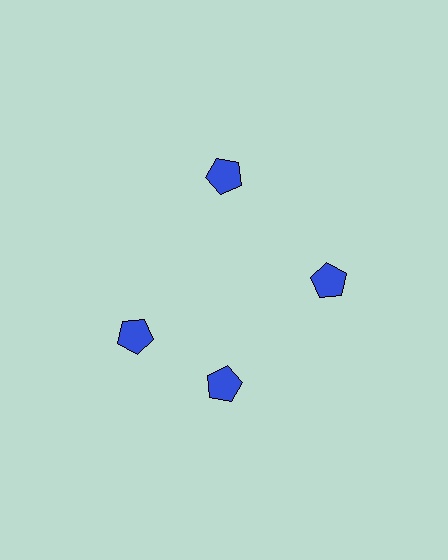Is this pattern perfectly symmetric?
No. The 4 blue pentagons are arranged in a ring, but one element near the 9 o'clock position is rotated out of alignment along the ring, breaking the 4-fold rotational symmetry.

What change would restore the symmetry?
The symmetry would be restored by rotating it back into even spacing with its neighbors so that all 4 pentagons sit at equal angles and equal distance from the center.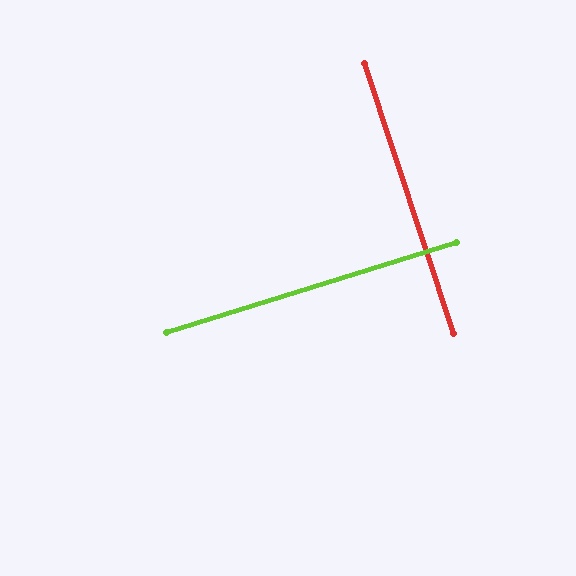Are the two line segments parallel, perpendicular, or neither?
Perpendicular — they meet at approximately 89°.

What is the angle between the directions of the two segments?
Approximately 89 degrees.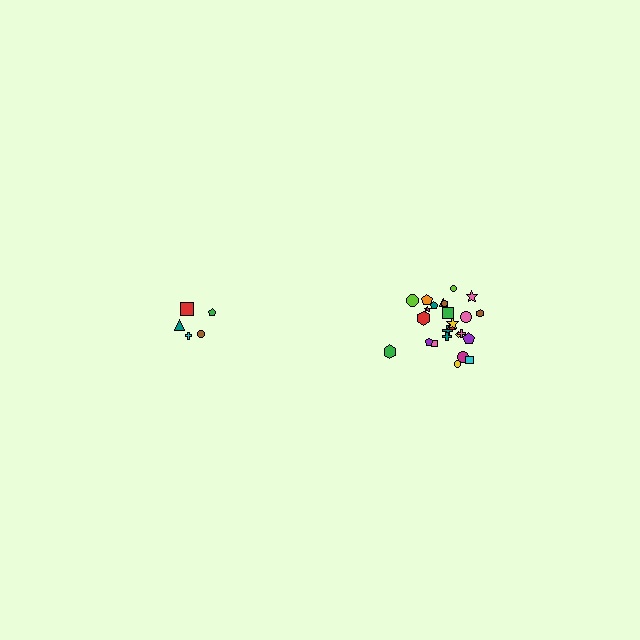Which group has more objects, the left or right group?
The right group.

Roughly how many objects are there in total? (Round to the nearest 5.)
Roughly 30 objects in total.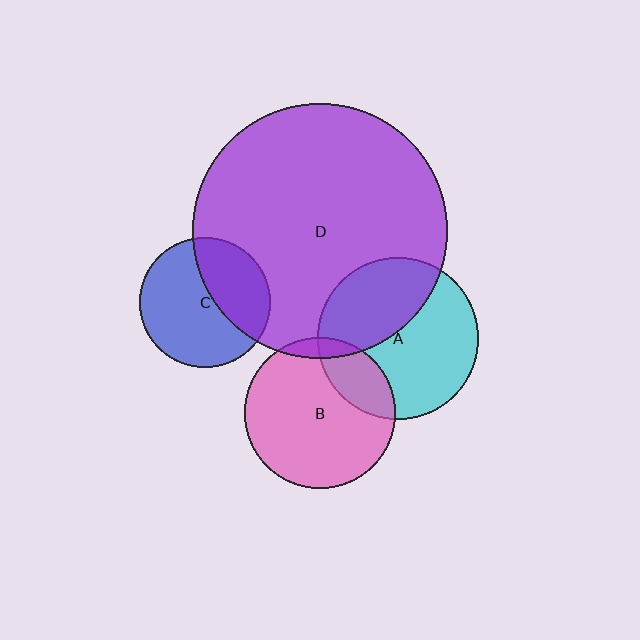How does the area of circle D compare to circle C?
Approximately 3.8 times.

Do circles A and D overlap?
Yes.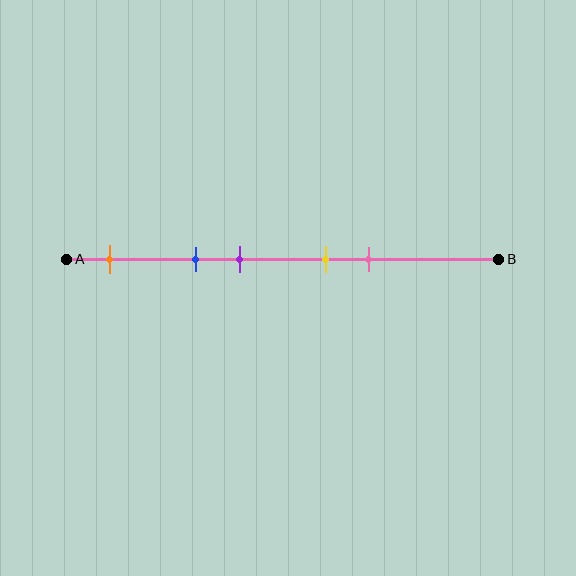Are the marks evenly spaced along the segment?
No, the marks are not evenly spaced.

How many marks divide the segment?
There are 5 marks dividing the segment.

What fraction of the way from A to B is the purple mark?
The purple mark is approximately 40% (0.4) of the way from A to B.